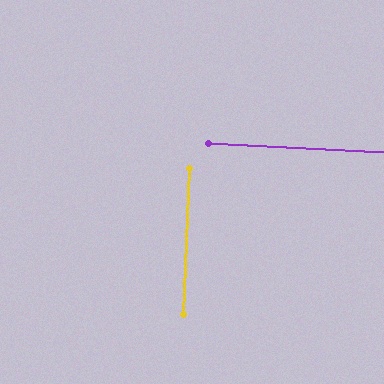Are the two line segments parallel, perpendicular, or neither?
Perpendicular — they meet at approximately 90°.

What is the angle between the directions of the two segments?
Approximately 90 degrees.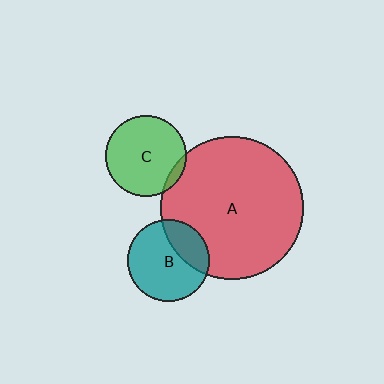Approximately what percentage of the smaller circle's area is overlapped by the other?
Approximately 30%.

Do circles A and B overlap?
Yes.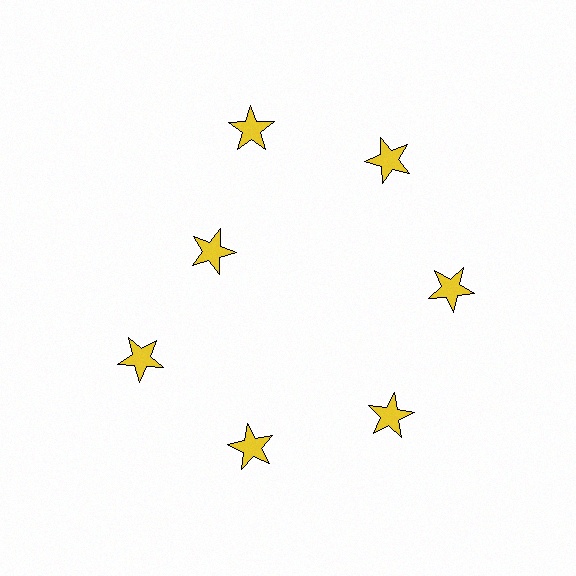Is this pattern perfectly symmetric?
No. The 7 yellow stars are arranged in a ring, but one element near the 10 o'clock position is pulled inward toward the center, breaking the 7-fold rotational symmetry.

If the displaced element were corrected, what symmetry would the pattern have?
It would have 7-fold rotational symmetry — the pattern would map onto itself every 51 degrees.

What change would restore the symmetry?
The symmetry would be restored by moving it outward, back onto the ring so that all 7 stars sit at equal angles and equal distance from the center.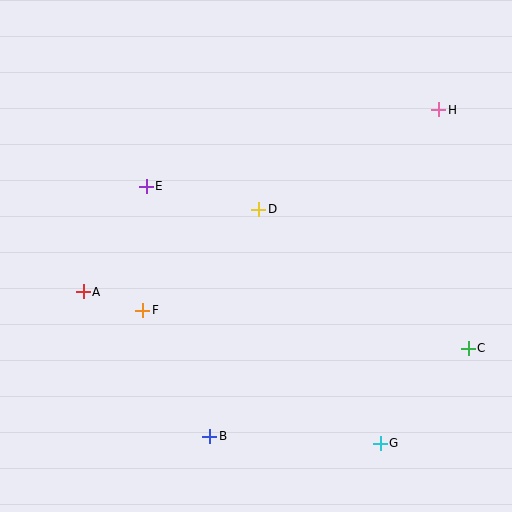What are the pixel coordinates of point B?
Point B is at (210, 436).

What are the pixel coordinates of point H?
Point H is at (439, 110).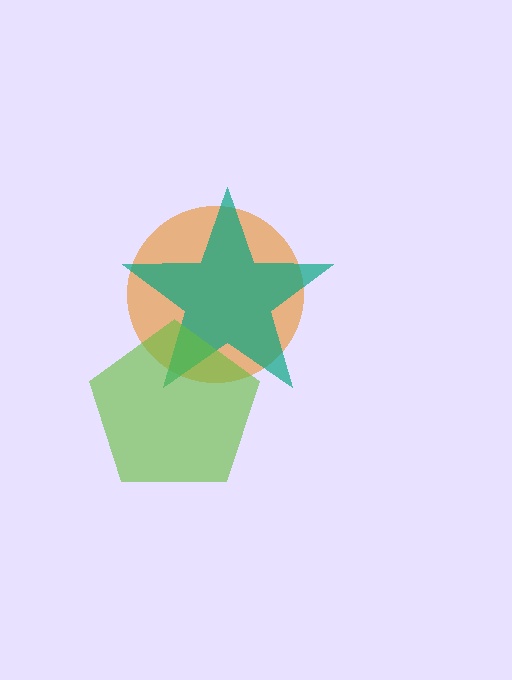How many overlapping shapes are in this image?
There are 3 overlapping shapes in the image.